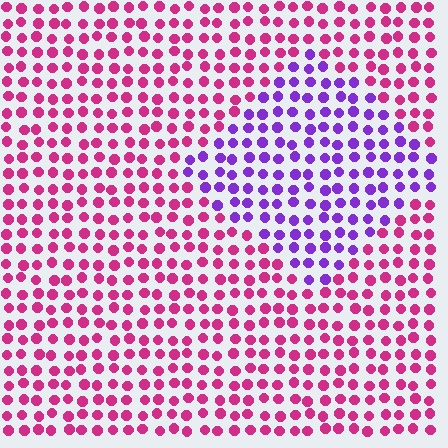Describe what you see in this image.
The image is filled with small magenta elements in a uniform arrangement. A diamond-shaped region is visible where the elements are tinted to a slightly different hue, forming a subtle color boundary.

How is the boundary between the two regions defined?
The boundary is defined purely by a slight shift in hue (about 55 degrees). Spacing, size, and orientation are identical on both sides.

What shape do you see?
I see a diamond.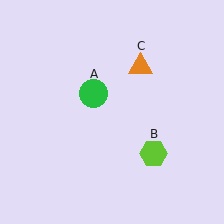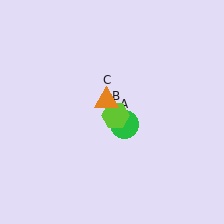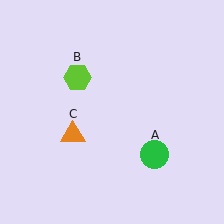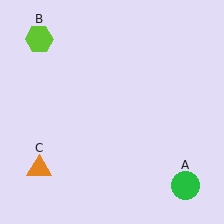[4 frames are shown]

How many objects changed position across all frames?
3 objects changed position: green circle (object A), lime hexagon (object B), orange triangle (object C).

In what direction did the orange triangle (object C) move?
The orange triangle (object C) moved down and to the left.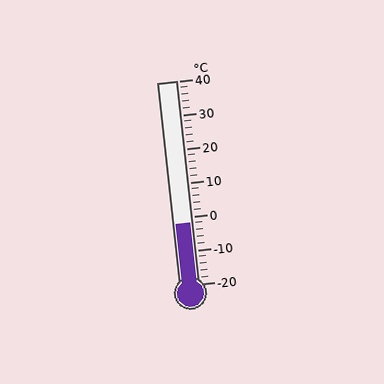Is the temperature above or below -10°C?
The temperature is above -10°C.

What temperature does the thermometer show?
The thermometer shows approximately -2°C.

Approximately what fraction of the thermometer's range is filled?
The thermometer is filled to approximately 30% of its range.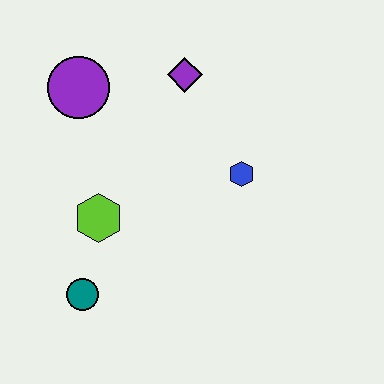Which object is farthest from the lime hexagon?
The purple diamond is farthest from the lime hexagon.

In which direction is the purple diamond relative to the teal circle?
The purple diamond is above the teal circle.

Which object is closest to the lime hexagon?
The teal circle is closest to the lime hexagon.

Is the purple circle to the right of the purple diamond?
No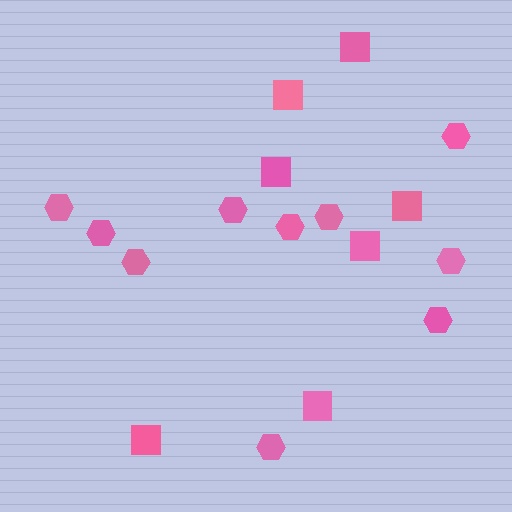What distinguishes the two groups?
There are 2 groups: one group of squares (7) and one group of hexagons (10).